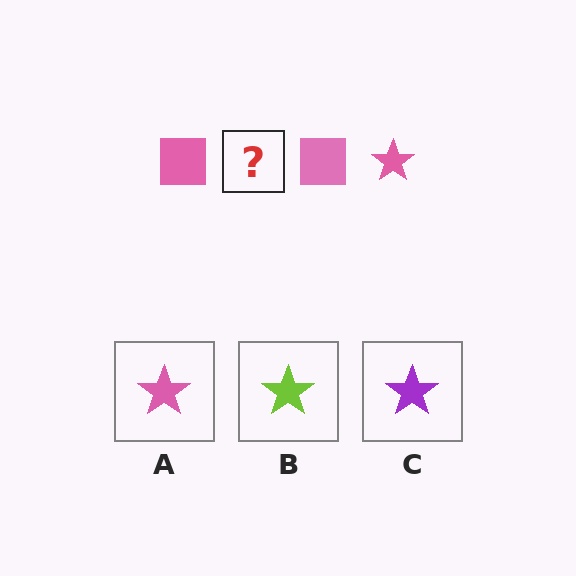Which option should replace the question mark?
Option A.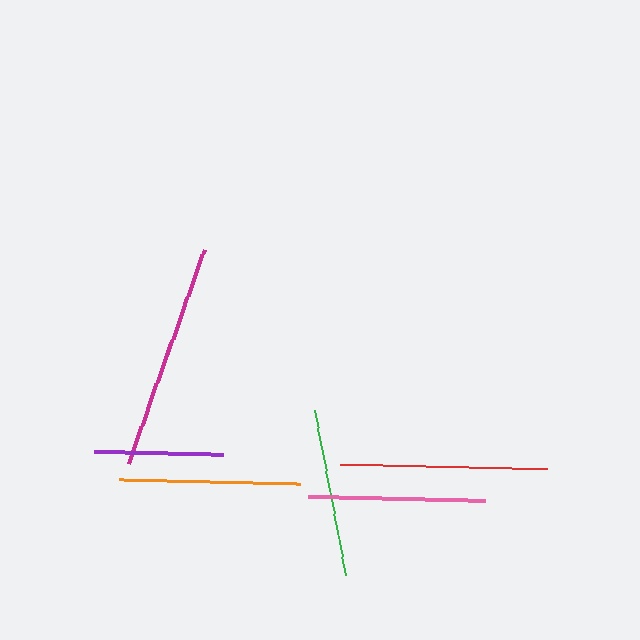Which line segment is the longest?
The magenta line is the longest at approximately 227 pixels.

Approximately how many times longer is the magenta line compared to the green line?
The magenta line is approximately 1.4 times the length of the green line.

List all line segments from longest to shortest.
From longest to shortest: magenta, red, orange, pink, green, purple.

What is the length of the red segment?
The red segment is approximately 207 pixels long.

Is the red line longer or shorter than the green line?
The red line is longer than the green line.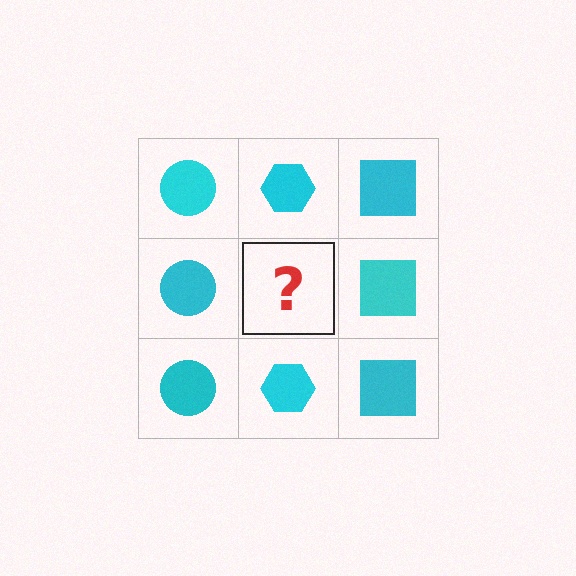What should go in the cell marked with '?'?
The missing cell should contain a cyan hexagon.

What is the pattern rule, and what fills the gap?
The rule is that each column has a consistent shape. The gap should be filled with a cyan hexagon.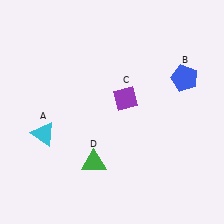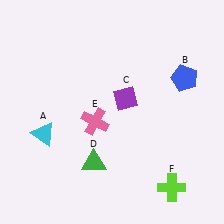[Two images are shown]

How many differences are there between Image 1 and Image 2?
There are 2 differences between the two images.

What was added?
A pink cross (E), a lime cross (F) were added in Image 2.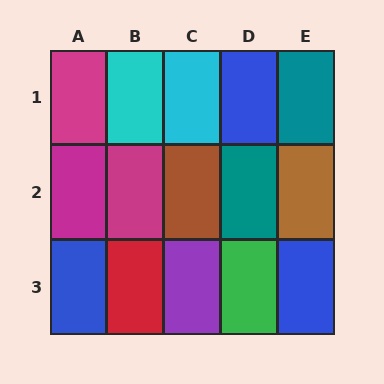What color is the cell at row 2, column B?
Magenta.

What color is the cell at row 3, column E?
Blue.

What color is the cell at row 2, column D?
Teal.